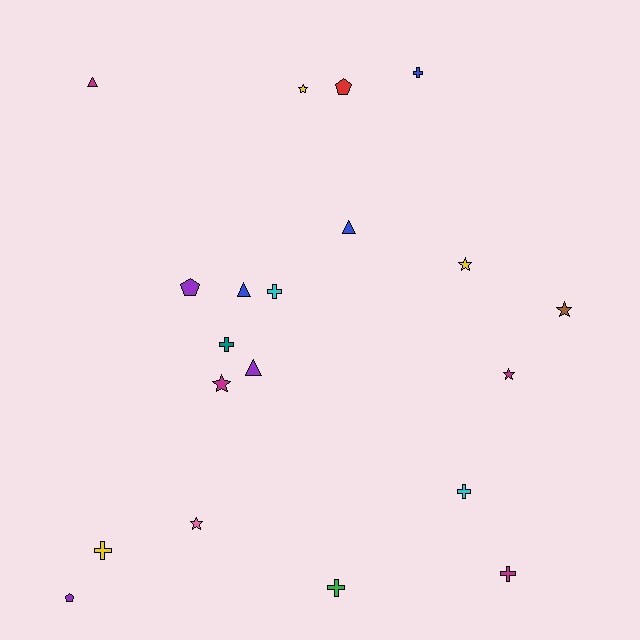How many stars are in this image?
There are 6 stars.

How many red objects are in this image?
There is 1 red object.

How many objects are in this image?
There are 20 objects.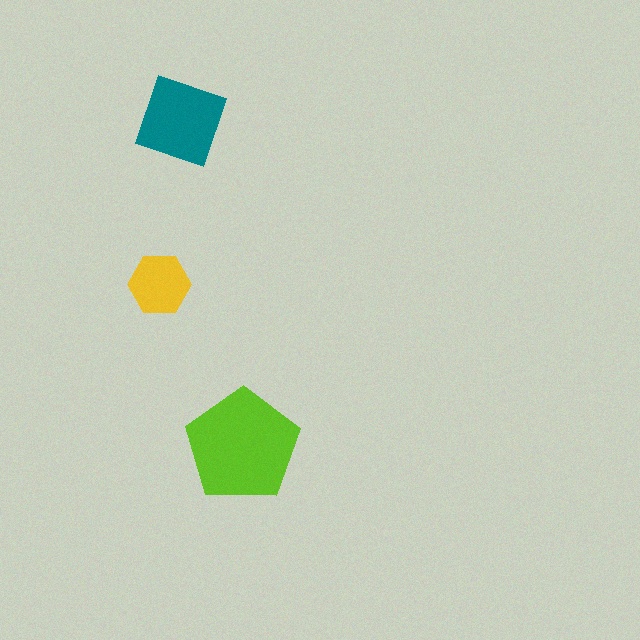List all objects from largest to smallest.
The lime pentagon, the teal square, the yellow hexagon.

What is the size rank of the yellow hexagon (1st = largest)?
3rd.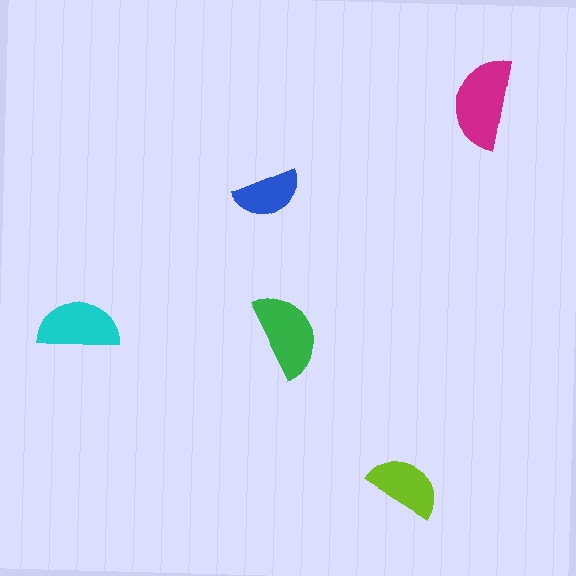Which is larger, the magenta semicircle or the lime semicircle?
The magenta one.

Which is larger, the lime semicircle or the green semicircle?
The green one.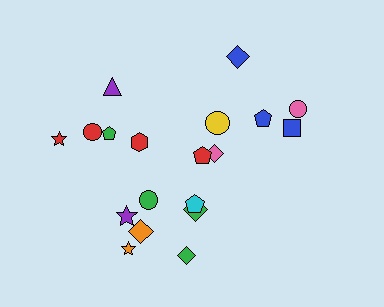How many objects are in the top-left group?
There are 5 objects.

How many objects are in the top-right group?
There are 7 objects.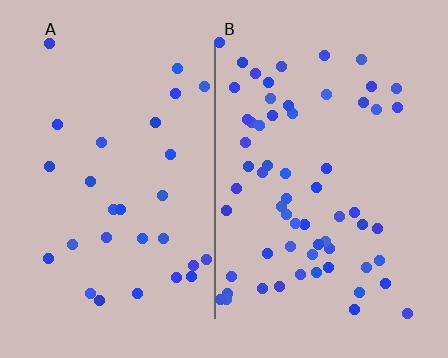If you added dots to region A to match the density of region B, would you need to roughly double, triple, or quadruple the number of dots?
Approximately double.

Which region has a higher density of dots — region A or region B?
B (the right).